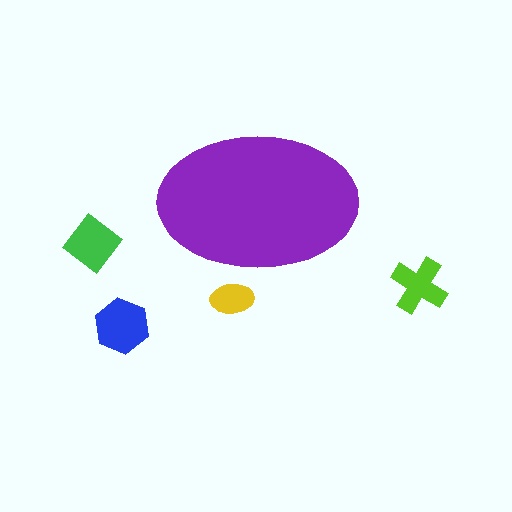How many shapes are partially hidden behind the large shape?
1 shape is partially hidden.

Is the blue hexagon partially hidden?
No, the blue hexagon is fully visible.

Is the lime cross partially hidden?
No, the lime cross is fully visible.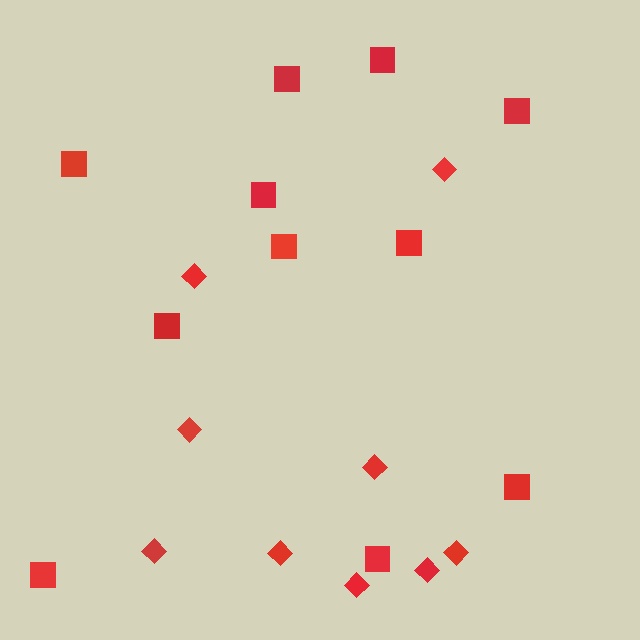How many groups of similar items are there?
There are 2 groups: one group of diamonds (9) and one group of squares (11).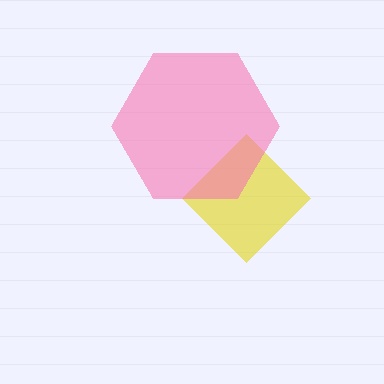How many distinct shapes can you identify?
There are 2 distinct shapes: a yellow diamond, a pink hexagon.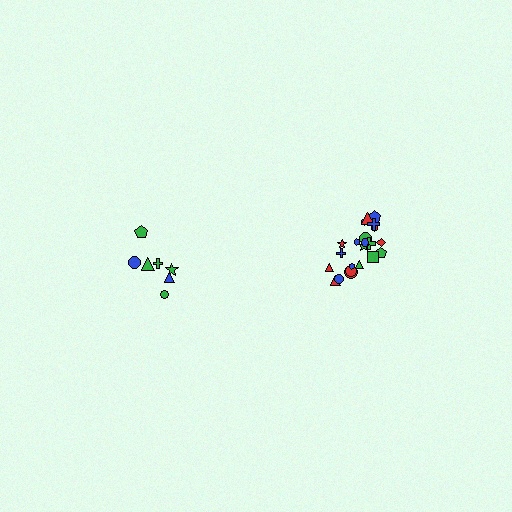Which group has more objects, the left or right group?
The right group.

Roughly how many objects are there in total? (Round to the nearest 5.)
Roughly 30 objects in total.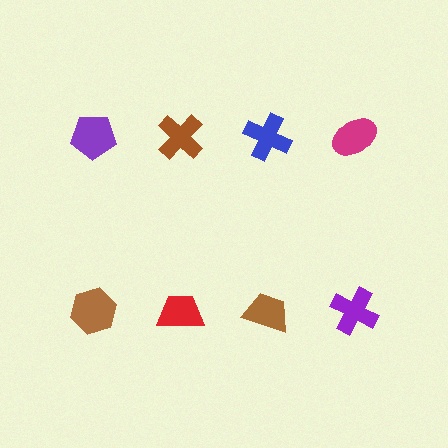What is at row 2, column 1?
A brown hexagon.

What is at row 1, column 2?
A brown cross.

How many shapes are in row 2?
4 shapes.